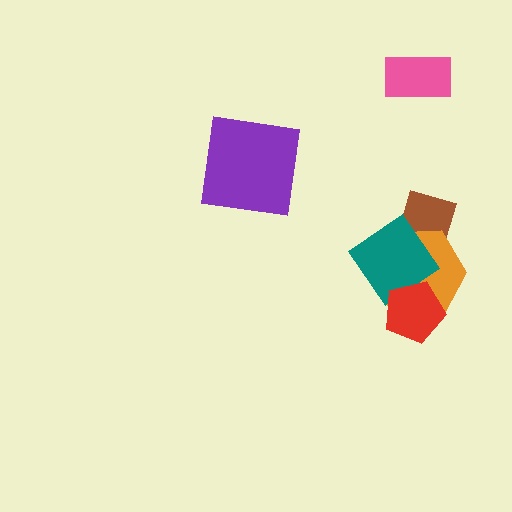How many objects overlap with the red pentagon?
2 objects overlap with the red pentagon.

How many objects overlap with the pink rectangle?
0 objects overlap with the pink rectangle.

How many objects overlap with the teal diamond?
3 objects overlap with the teal diamond.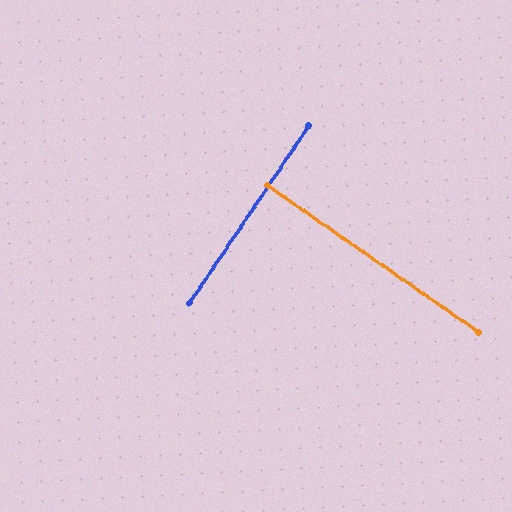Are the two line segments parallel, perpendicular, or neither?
Perpendicular — they meet at approximately 89°.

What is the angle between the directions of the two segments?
Approximately 89 degrees.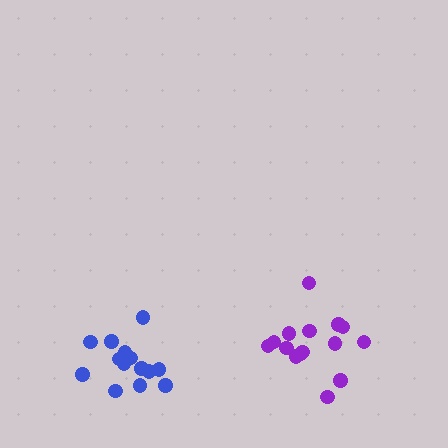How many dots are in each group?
Group 1: 16 dots, Group 2: 14 dots (30 total).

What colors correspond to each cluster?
The clusters are colored: purple, blue.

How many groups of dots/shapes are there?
There are 2 groups.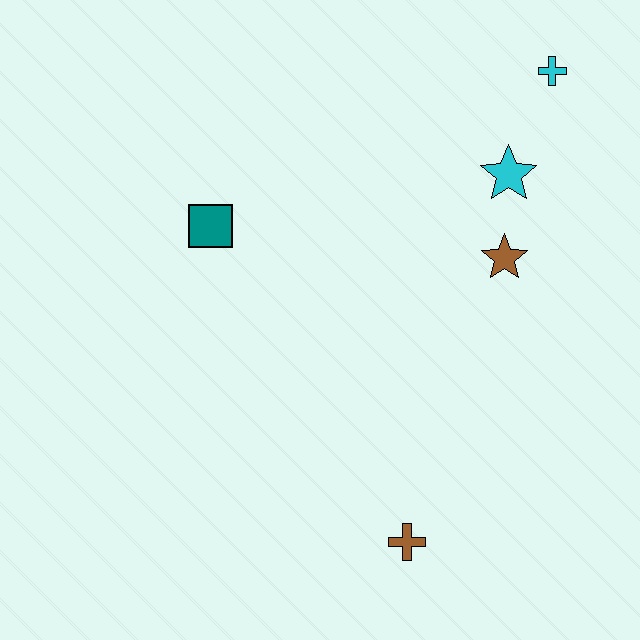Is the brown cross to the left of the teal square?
No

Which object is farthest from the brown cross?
The cyan cross is farthest from the brown cross.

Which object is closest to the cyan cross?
The cyan star is closest to the cyan cross.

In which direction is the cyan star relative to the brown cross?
The cyan star is above the brown cross.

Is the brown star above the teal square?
No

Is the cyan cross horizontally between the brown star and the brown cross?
No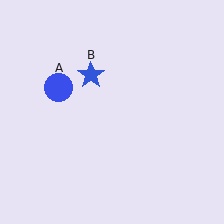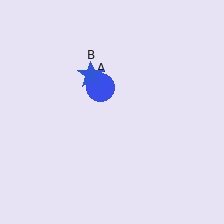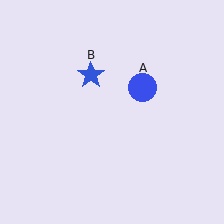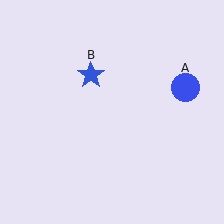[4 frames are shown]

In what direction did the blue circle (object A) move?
The blue circle (object A) moved right.